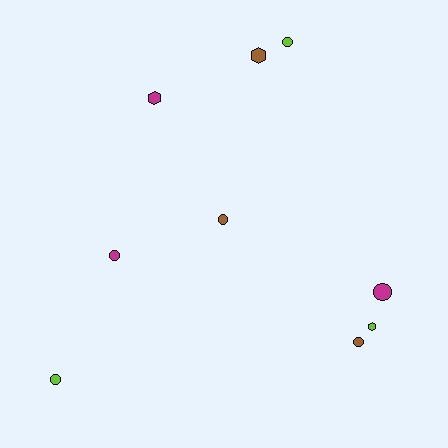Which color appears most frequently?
Lime, with 3 objects.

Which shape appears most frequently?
Circle, with 6 objects.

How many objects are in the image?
There are 9 objects.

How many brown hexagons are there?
There is 1 brown hexagon.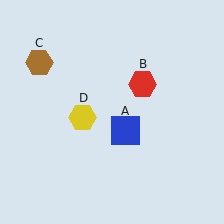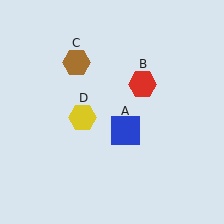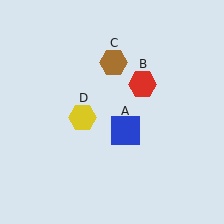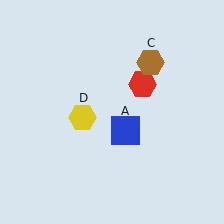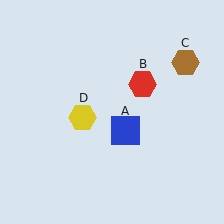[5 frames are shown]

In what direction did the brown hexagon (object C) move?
The brown hexagon (object C) moved right.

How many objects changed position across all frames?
1 object changed position: brown hexagon (object C).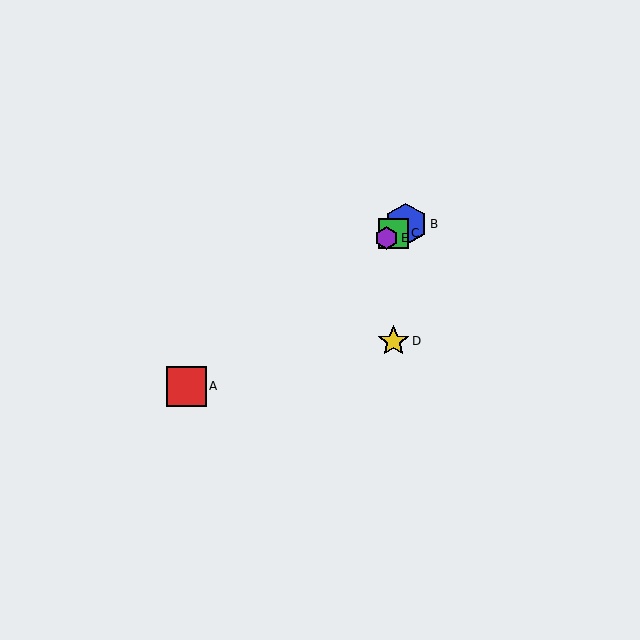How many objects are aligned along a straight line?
4 objects (A, B, C, E) are aligned along a straight line.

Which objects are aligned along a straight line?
Objects A, B, C, E are aligned along a straight line.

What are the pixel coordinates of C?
Object C is at (393, 233).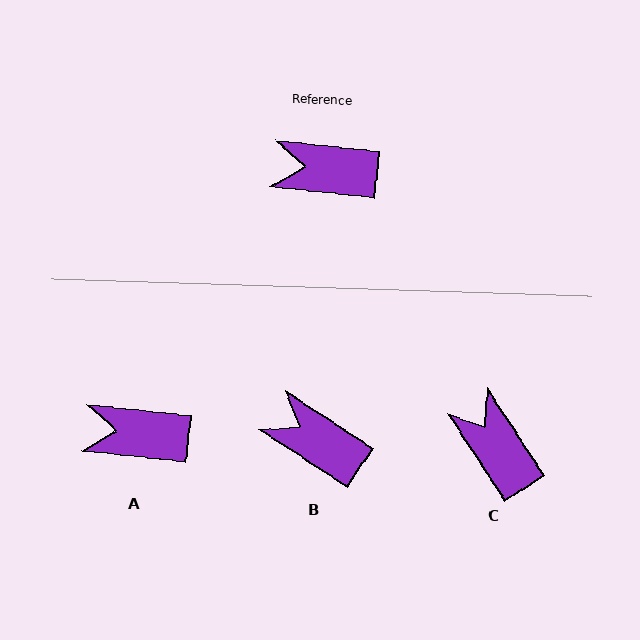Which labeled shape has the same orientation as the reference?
A.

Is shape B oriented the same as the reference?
No, it is off by about 27 degrees.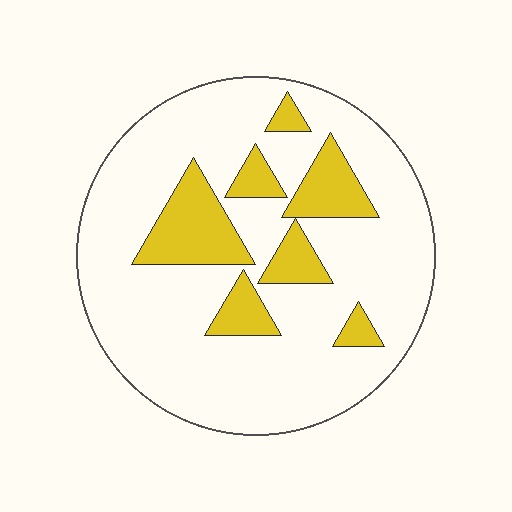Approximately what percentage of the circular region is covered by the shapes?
Approximately 20%.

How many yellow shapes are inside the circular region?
7.